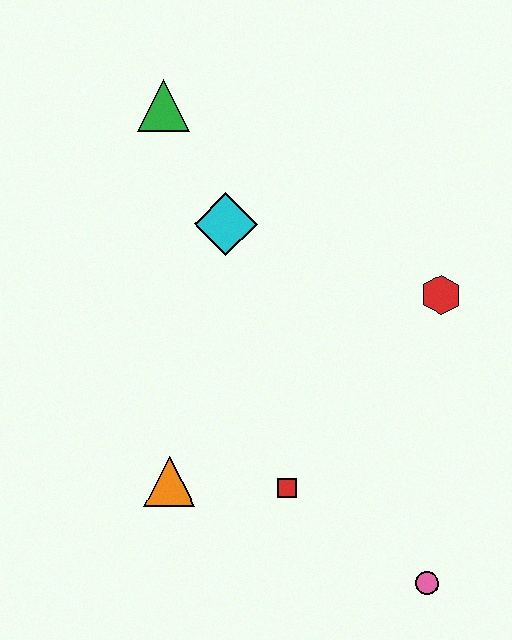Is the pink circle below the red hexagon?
Yes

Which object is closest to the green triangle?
The cyan diamond is closest to the green triangle.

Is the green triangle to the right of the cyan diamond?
No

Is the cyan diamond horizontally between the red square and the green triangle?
Yes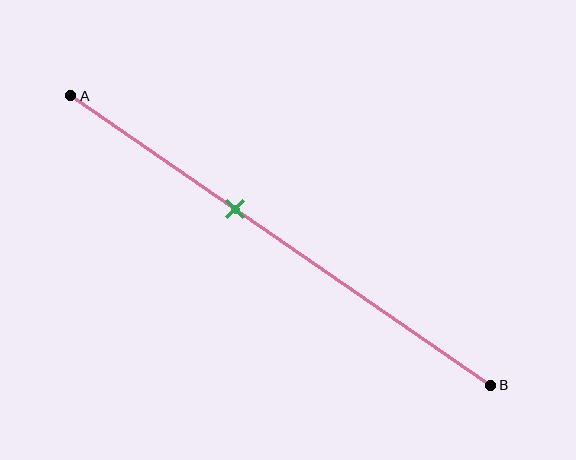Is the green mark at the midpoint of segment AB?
No, the mark is at about 40% from A, not at the 50% midpoint.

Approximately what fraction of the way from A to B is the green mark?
The green mark is approximately 40% of the way from A to B.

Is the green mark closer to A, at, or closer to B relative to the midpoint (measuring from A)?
The green mark is closer to point A than the midpoint of segment AB.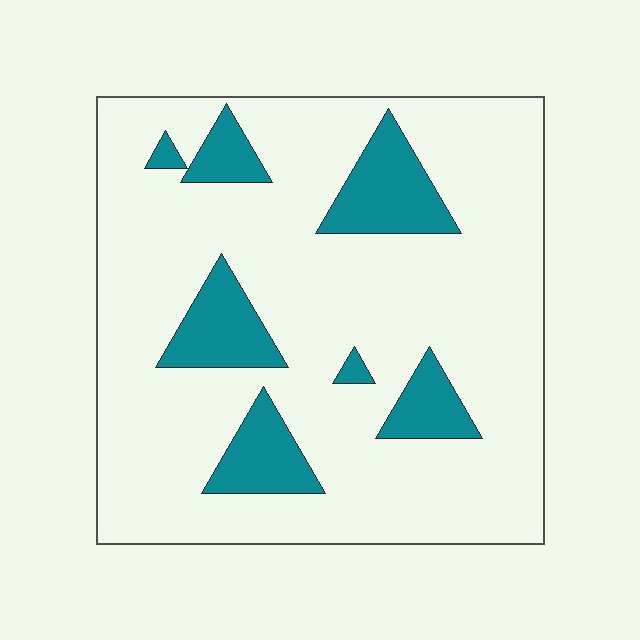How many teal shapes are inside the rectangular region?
7.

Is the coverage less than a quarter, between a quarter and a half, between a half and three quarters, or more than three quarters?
Less than a quarter.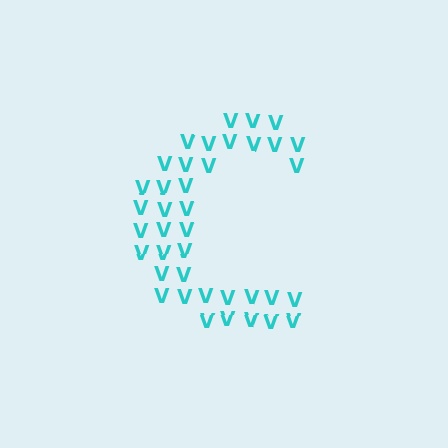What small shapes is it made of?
It is made of small letter V's.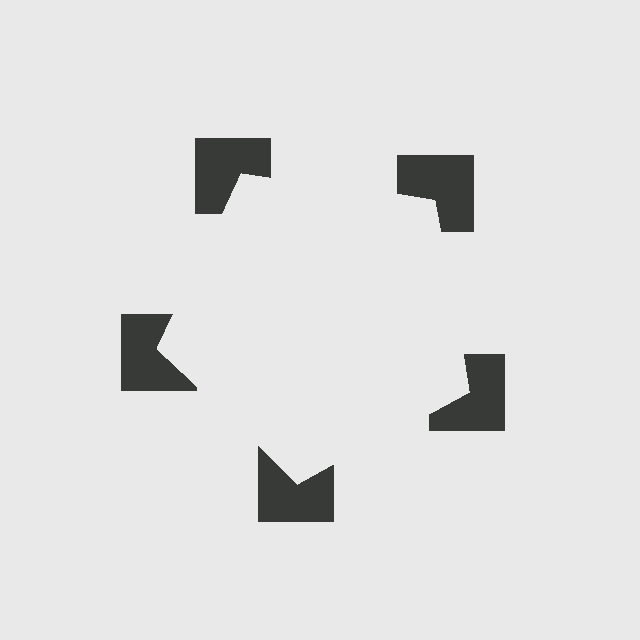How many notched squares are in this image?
There are 5 — one at each vertex of the illusory pentagon.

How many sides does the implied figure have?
5 sides.